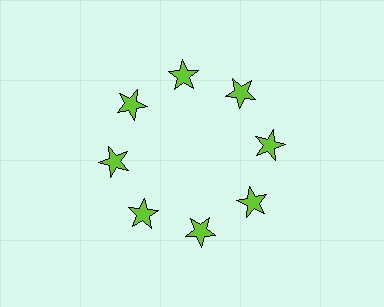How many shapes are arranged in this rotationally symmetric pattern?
There are 8 shapes, arranged in 8 groups of 1.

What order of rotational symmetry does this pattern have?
This pattern has 8-fold rotational symmetry.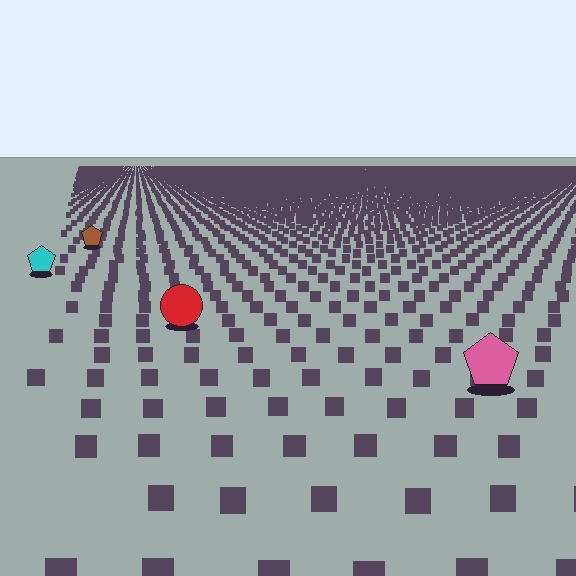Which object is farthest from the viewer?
The brown pentagon is farthest from the viewer. It appears smaller and the ground texture around it is denser.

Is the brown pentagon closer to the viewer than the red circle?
No. The red circle is closer — you can tell from the texture gradient: the ground texture is coarser near it.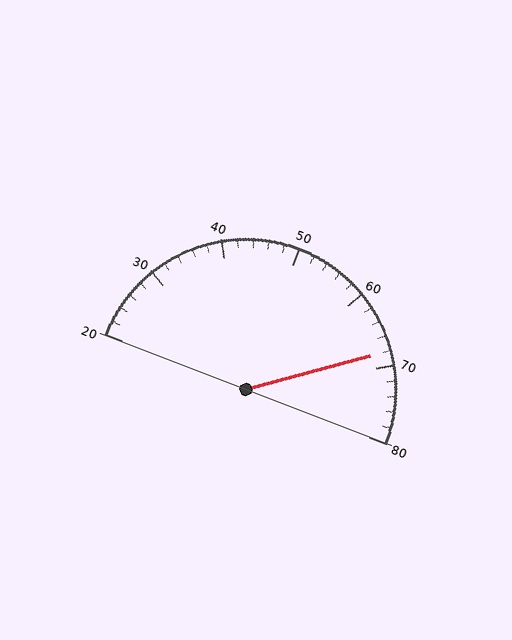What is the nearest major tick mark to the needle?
The nearest major tick mark is 70.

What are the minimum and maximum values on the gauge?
The gauge ranges from 20 to 80.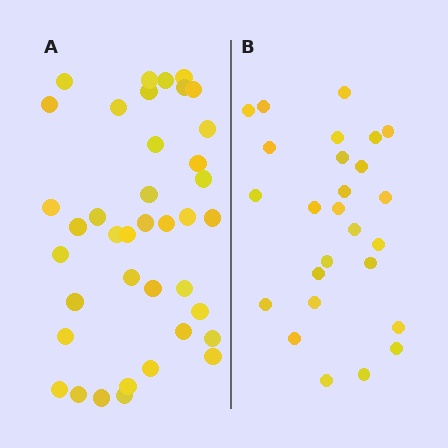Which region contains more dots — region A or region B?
Region A (the left region) has more dots.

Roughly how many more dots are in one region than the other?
Region A has approximately 15 more dots than region B.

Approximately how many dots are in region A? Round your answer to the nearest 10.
About 40 dots. (The exact count is 39, which rounds to 40.)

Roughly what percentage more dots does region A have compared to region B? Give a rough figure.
About 50% more.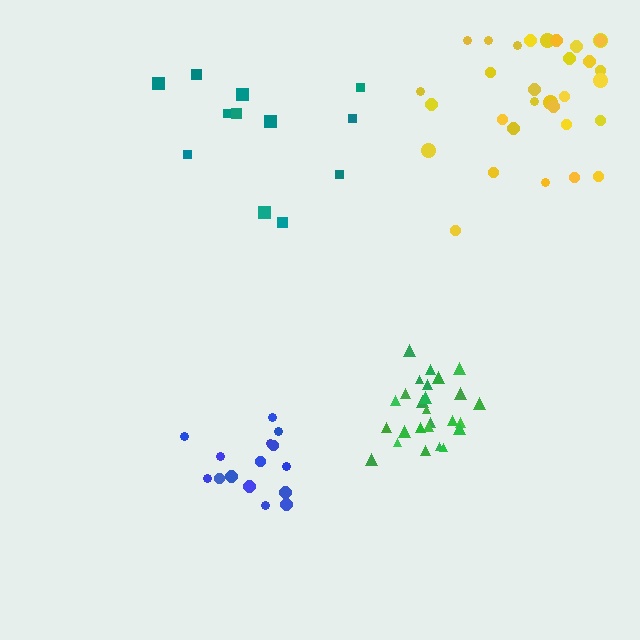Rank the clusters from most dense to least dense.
green, yellow, blue, teal.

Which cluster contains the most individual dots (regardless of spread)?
Yellow (32).